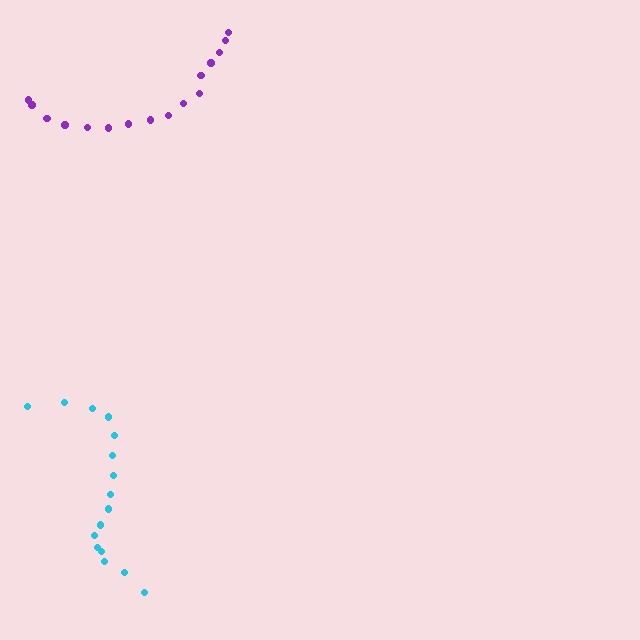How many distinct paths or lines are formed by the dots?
There are 2 distinct paths.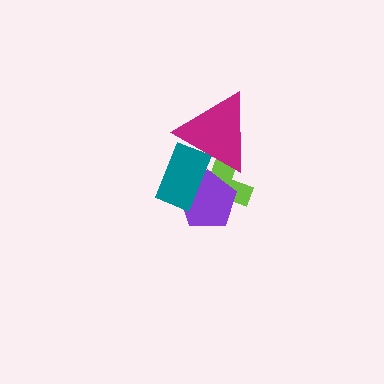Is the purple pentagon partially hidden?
Yes, it is partially covered by another shape.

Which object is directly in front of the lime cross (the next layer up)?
The purple pentagon is directly in front of the lime cross.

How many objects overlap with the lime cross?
3 objects overlap with the lime cross.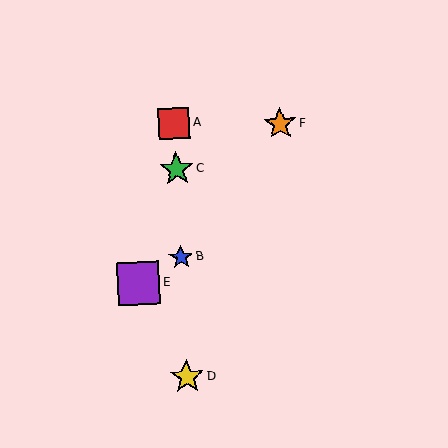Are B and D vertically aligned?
Yes, both are at x≈181.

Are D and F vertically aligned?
No, D is at x≈187 and F is at x≈280.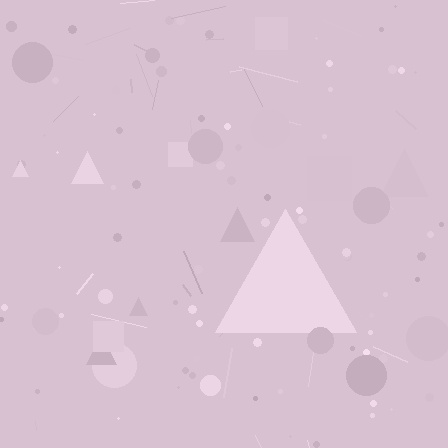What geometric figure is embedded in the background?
A triangle is embedded in the background.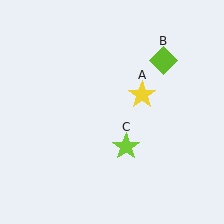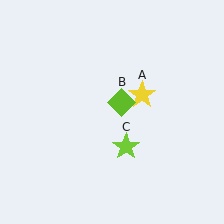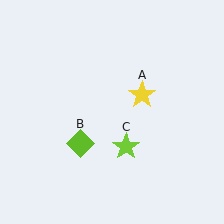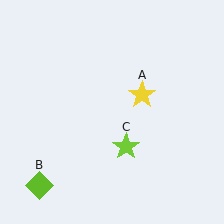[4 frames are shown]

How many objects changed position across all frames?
1 object changed position: lime diamond (object B).